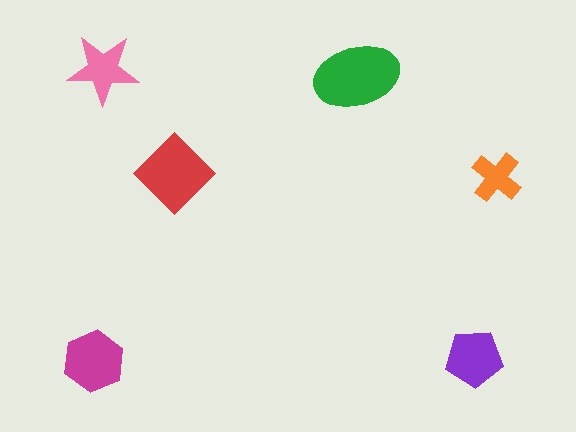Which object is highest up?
The pink star is topmost.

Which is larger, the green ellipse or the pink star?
The green ellipse.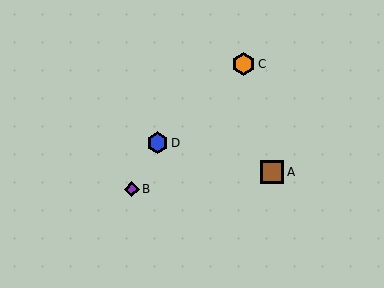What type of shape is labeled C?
Shape C is an orange hexagon.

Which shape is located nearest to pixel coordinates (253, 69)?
The orange hexagon (labeled C) at (244, 64) is nearest to that location.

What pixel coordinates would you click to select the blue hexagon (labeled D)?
Click at (158, 143) to select the blue hexagon D.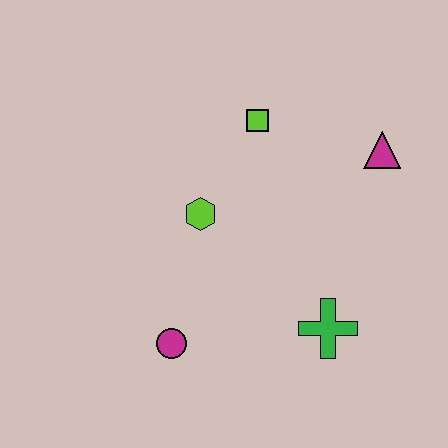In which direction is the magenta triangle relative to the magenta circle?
The magenta triangle is to the right of the magenta circle.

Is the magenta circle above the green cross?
No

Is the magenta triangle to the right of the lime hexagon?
Yes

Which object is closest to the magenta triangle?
The lime square is closest to the magenta triangle.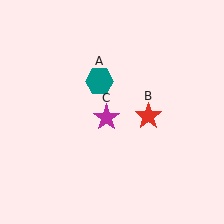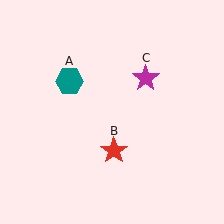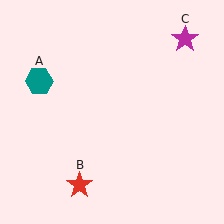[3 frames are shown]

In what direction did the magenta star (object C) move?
The magenta star (object C) moved up and to the right.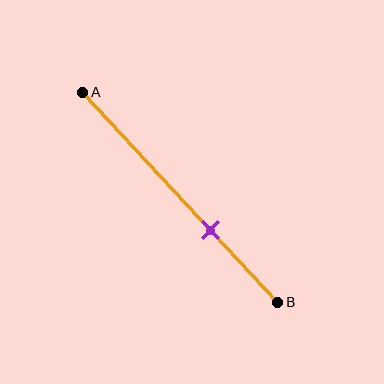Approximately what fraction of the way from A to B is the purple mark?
The purple mark is approximately 65% of the way from A to B.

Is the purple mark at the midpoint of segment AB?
No, the mark is at about 65% from A, not at the 50% midpoint.